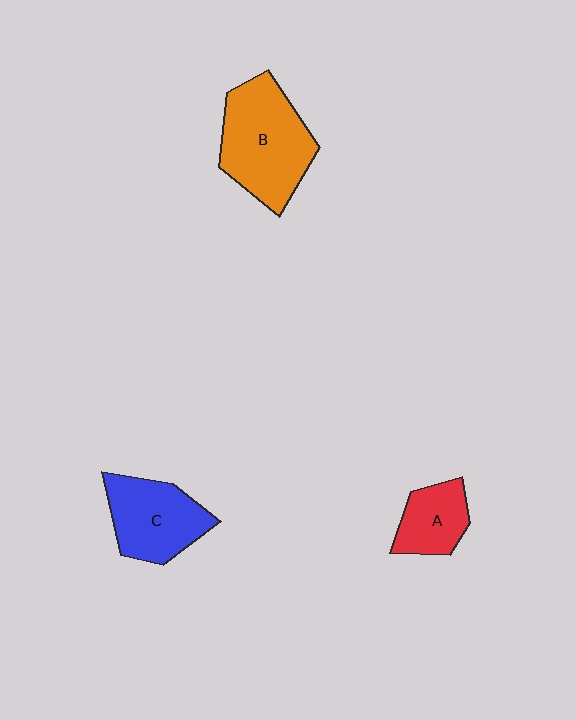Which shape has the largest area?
Shape B (orange).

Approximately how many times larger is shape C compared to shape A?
Approximately 1.5 times.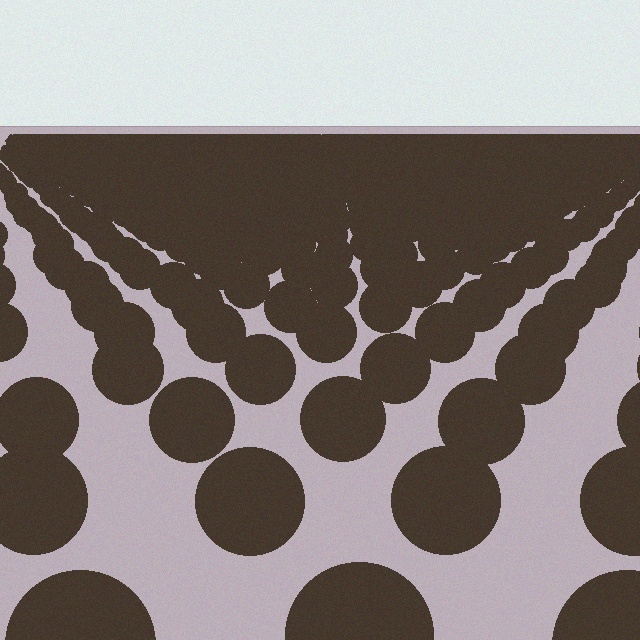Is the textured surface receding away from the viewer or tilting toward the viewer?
The surface is receding away from the viewer. Texture elements get smaller and denser toward the top.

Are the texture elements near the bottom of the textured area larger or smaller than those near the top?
Larger. Near the bottom, elements are closer to the viewer and appear at a bigger on-screen size.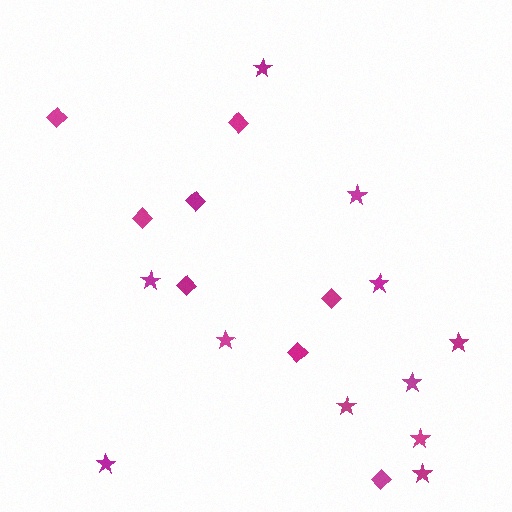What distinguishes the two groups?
There are 2 groups: one group of diamonds (8) and one group of stars (11).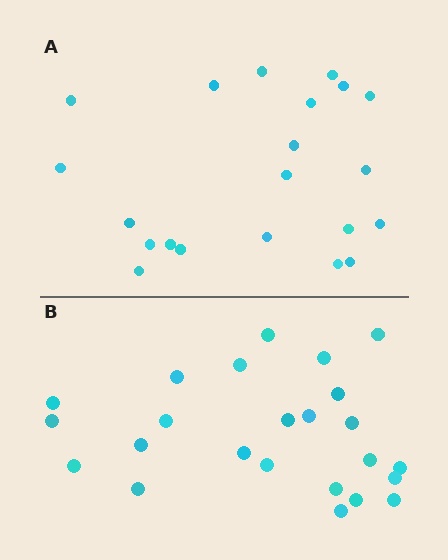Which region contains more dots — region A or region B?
Region B (the bottom region) has more dots.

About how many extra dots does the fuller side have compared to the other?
Region B has just a few more — roughly 2 or 3 more dots than region A.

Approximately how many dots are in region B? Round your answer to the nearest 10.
About 20 dots. (The exact count is 24, which rounds to 20.)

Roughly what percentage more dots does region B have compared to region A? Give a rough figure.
About 15% more.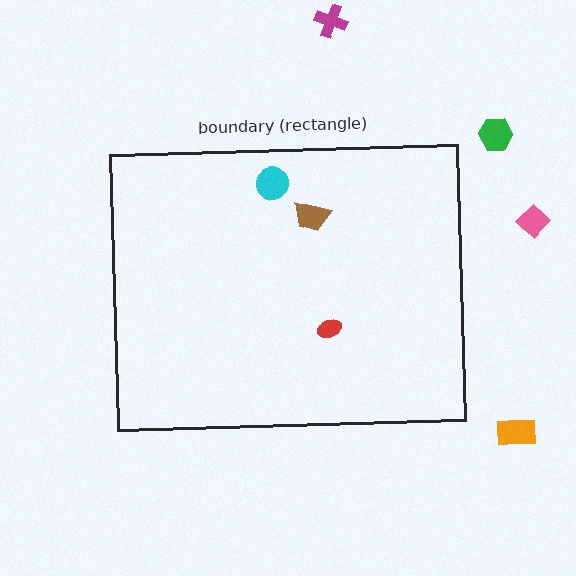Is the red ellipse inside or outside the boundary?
Inside.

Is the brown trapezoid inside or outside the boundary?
Inside.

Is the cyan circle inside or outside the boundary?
Inside.